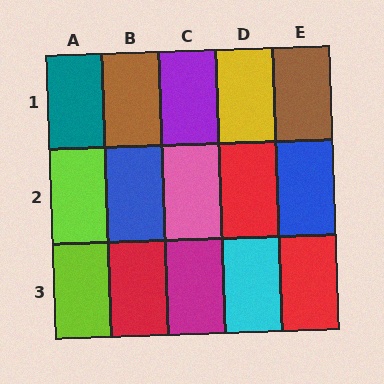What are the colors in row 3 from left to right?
Lime, red, magenta, cyan, red.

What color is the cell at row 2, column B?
Blue.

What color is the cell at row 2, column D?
Red.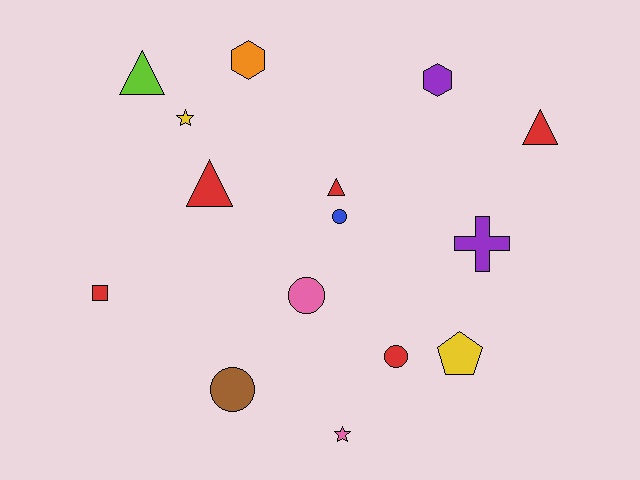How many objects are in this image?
There are 15 objects.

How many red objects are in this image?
There are 5 red objects.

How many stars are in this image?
There are 2 stars.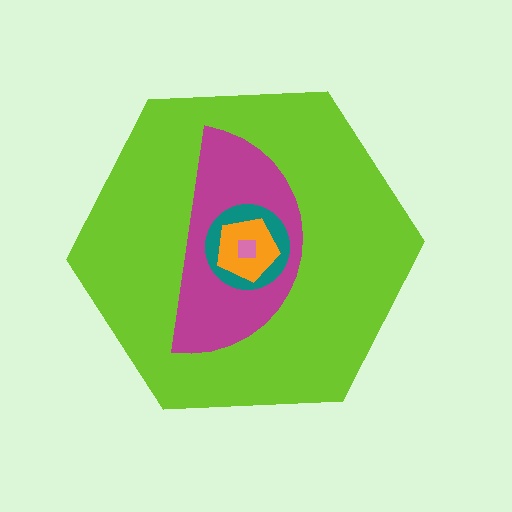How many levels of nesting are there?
5.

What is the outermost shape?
The lime hexagon.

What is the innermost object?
The pink square.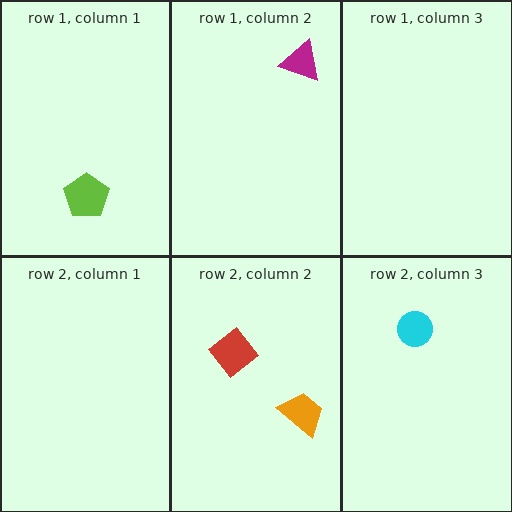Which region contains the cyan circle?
The row 2, column 3 region.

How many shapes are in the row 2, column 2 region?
2.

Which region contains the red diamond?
The row 2, column 2 region.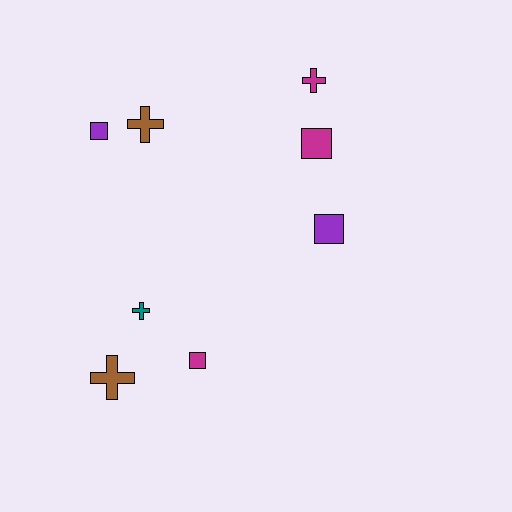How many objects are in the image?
There are 8 objects.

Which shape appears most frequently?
Square, with 4 objects.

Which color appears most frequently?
Magenta, with 3 objects.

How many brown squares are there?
There are no brown squares.